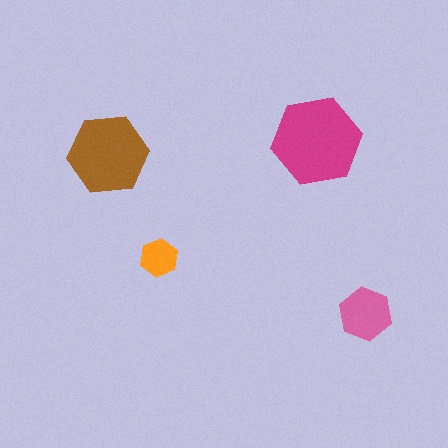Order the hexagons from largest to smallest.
the magenta one, the brown one, the pink one, the orange one.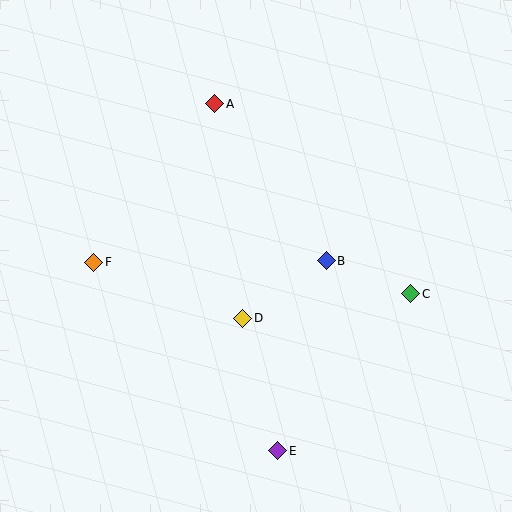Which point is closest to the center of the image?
Point D at (243, 318) is closest to the center.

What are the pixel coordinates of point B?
Point B is at (326, 261).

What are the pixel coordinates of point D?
Point D is at (243, 318).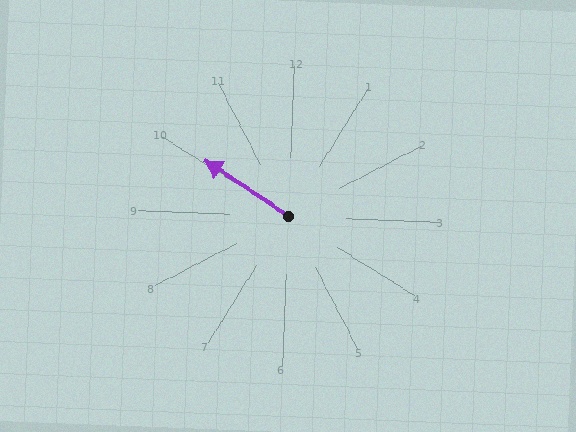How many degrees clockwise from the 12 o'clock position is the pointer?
Approximately 301 degrees.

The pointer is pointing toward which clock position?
Roughly 10 o'clock.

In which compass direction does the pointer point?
Northwest.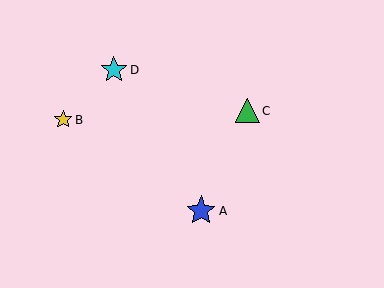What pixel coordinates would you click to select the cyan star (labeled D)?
Click at (114, 70) to select the cyan star D.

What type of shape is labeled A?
Shape A is a blue star.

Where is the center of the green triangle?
The center of the green triangle is at (247, 111).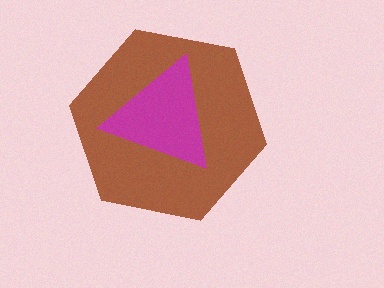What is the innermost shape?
The magenta triangle.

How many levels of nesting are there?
2.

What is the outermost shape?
The brown hexagon.